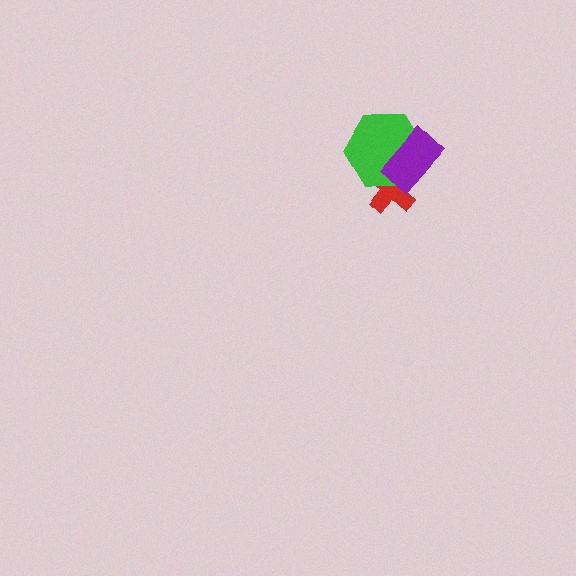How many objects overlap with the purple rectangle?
2 objects overlap with the purple rectangle.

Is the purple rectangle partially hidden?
No, no other shape covers it.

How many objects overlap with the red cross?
2 objects overlap with the red cross.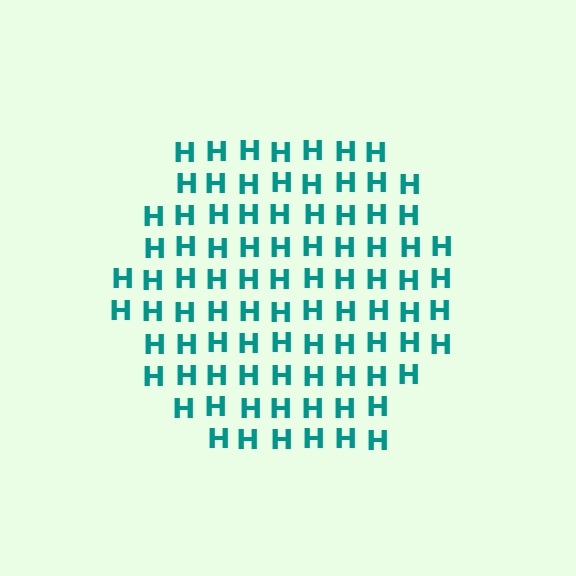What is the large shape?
The large shape is a hexagon.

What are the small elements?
The small elements are letter H's.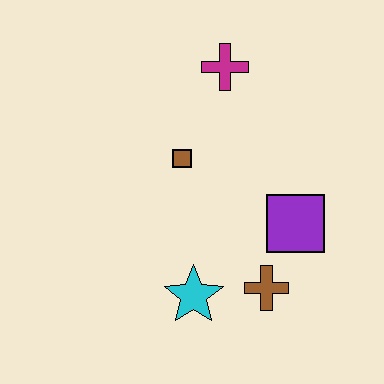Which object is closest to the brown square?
The magenta cross is closest to the brown square.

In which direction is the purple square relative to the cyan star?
The purple square is to the right of the cyan star.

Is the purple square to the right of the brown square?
Yes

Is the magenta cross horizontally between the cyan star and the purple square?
Yes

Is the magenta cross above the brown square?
Yes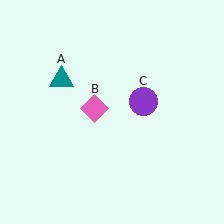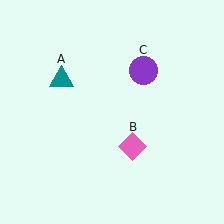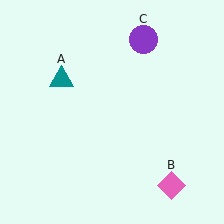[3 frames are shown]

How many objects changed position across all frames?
2 objects changed position: pink diamond (object B), purple circle (object C).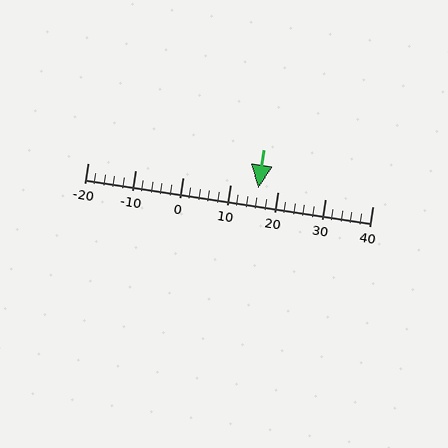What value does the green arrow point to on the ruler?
The green arrow points to approximately 16.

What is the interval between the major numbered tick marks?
The major tick marks are spaced 10 units apart.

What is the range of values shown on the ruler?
The ruler shows values from -20 to 40.